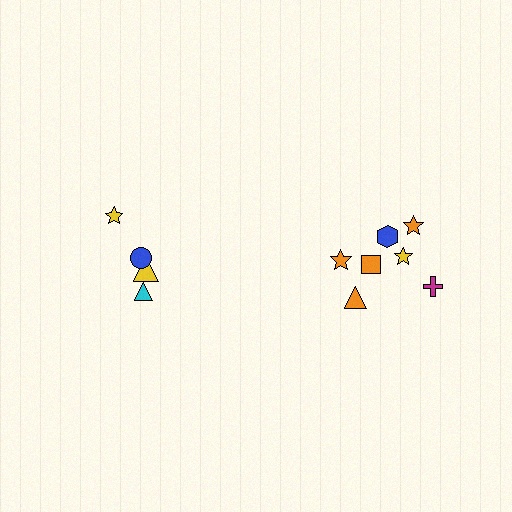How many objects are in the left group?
There are 4 objects.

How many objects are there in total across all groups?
There are 11 objects.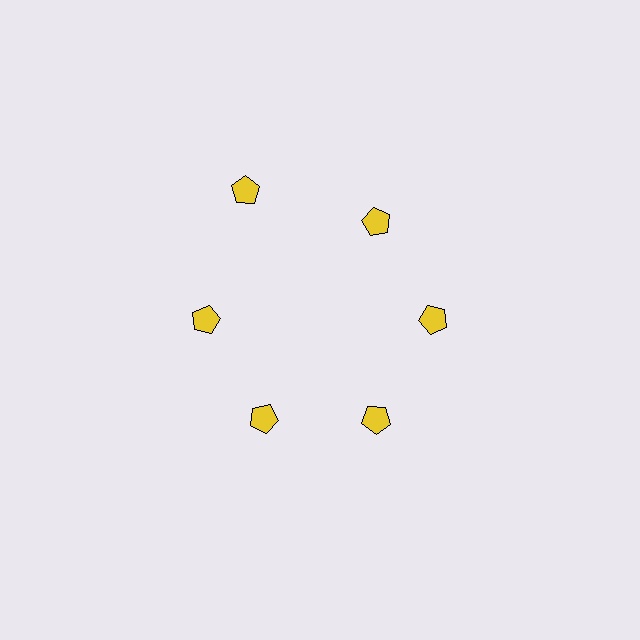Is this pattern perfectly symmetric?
No. The 6 yellow pentagons are arranged in a ring, but one element near the 11 o'clock position is pushed outward from the center, breaking the 6-fold rotational symmetry.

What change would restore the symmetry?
The symmetry would be restored by moving it inward, back onto the ring so that all 6 pentagons sit at equal angles and equal distance from the center.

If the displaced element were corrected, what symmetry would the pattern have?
It would have 6-fold rotational symmetry — the pattern would map onto itself every 60 degrees.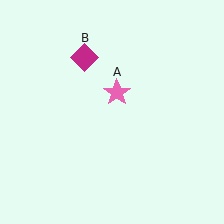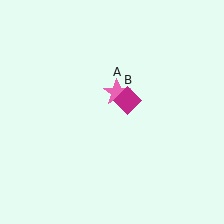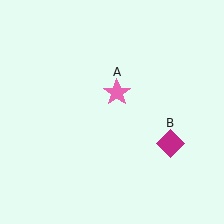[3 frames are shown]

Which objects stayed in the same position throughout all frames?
Pink star (object A) remained stationary.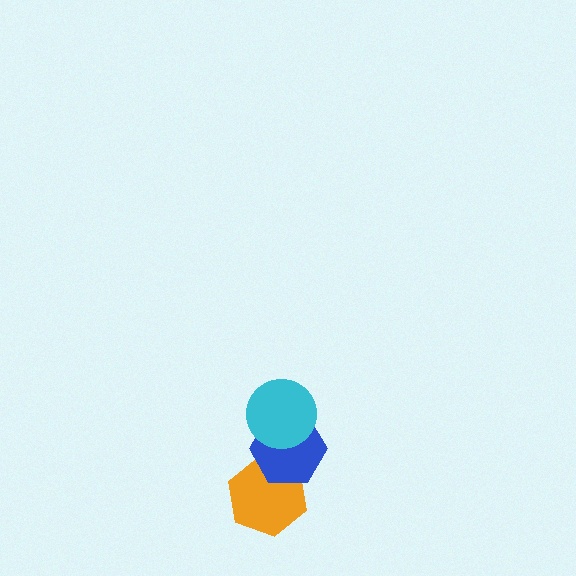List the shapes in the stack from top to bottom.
From top to bottom: the cyan circle, the blue hexagon, the orange hexagon.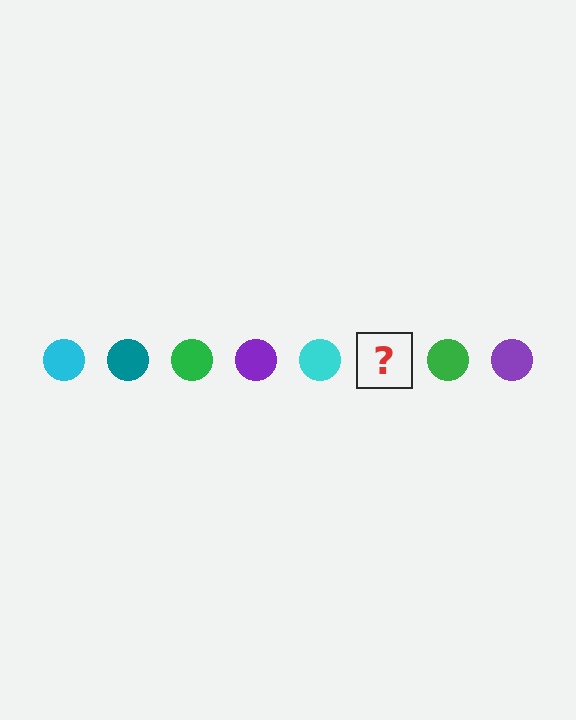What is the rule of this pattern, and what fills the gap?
The rule is that the pattern cycles through cyan, teal, green, purple circles. The gap should be filled with a teal circle.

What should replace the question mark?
The question mark should be replaced with a teal circle.